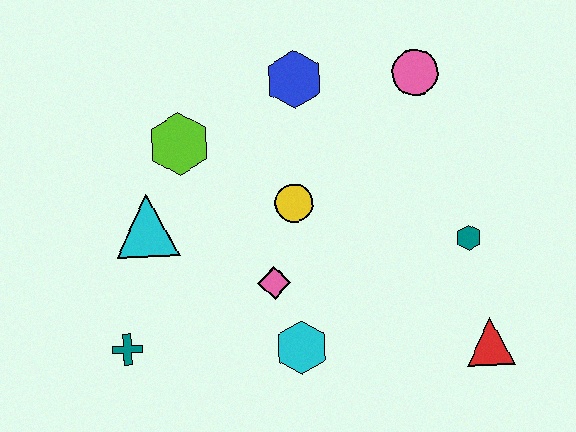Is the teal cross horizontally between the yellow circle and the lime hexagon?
No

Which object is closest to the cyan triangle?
The lime hexagon is closest to the cyan triangle.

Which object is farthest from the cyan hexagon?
The pink circle is farthest from the cyan hexagon.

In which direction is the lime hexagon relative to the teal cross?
The lime hexagon is above the teal cross.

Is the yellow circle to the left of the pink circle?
Yes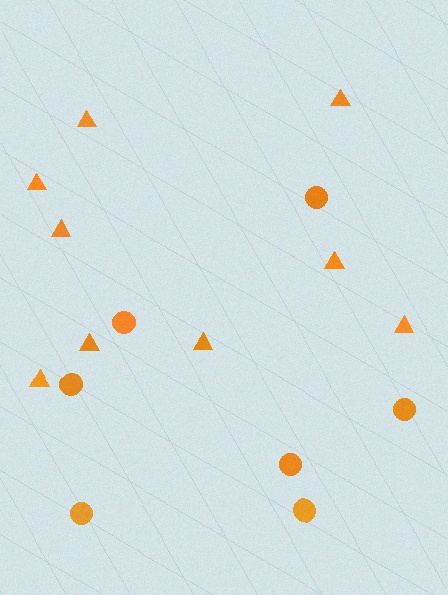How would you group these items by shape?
There are 2 groups: one group of triangles (9) and one group of circles (7).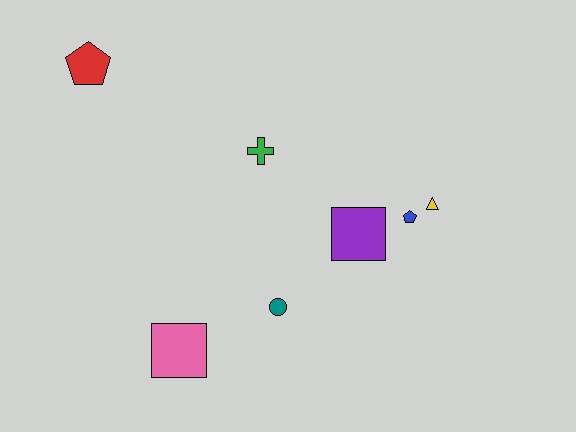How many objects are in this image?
There are 7 objects.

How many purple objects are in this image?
There is 1 purple object.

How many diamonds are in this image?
There are no diamonds.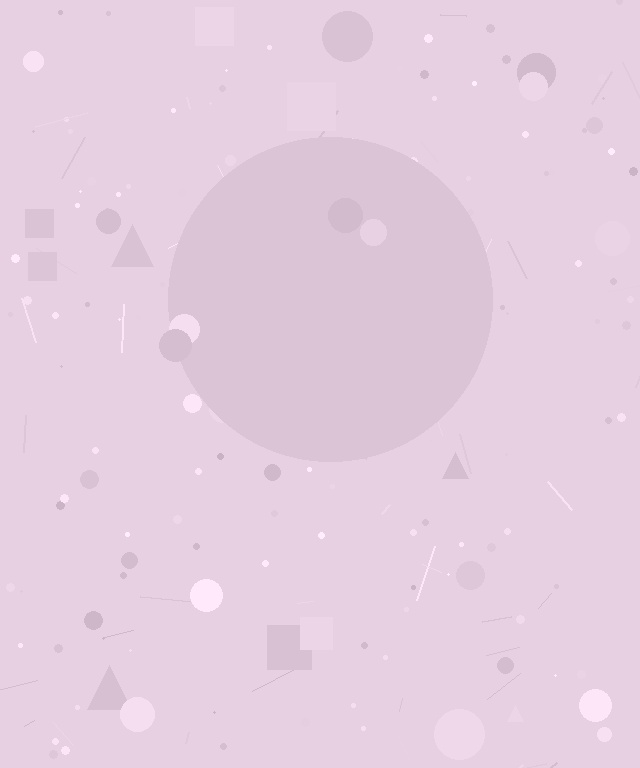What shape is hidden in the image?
A circle is hidden in the image.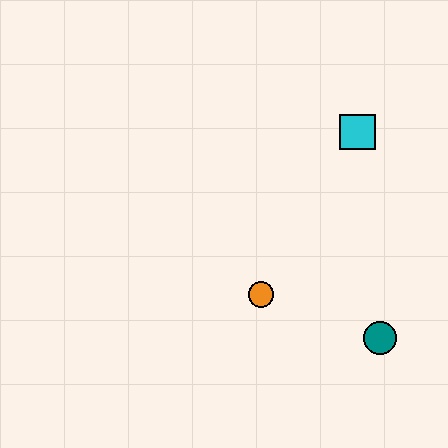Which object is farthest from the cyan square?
The teal circle is farthest from the cyan square.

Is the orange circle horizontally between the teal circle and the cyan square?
No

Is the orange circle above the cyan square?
No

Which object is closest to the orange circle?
The teal circle is closest to the orange circle.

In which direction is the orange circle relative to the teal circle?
The orange circle is to the left of the teal circle.